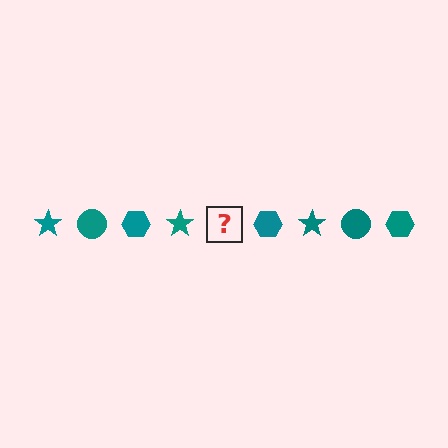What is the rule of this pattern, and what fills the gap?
The rule is that the pattern cycles through star, circle, hexagon shapes in teal. The gap should be filled with a teal circle.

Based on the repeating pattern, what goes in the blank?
The blank should be a teal circle.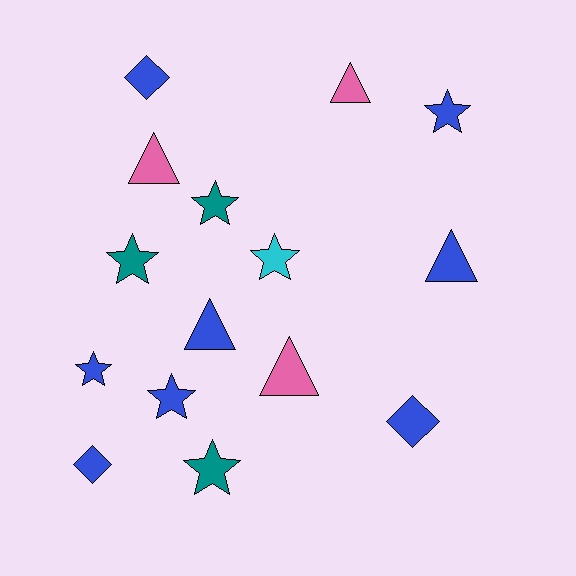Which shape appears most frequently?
Star, with 7 objects.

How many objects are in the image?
There are 15 objects.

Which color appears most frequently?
Blue, with 8 objects.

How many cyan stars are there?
There is 1 cyan star.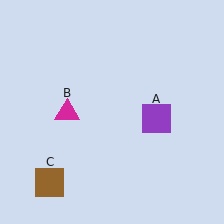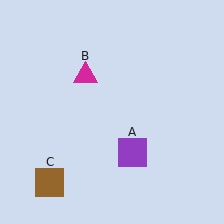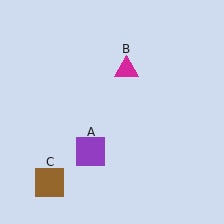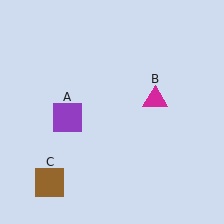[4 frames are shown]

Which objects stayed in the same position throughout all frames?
Brown square (object C) remained stationary.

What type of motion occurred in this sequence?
The purple square (object A), magenta triangle (object B) rotated clockwise around the center of the scene.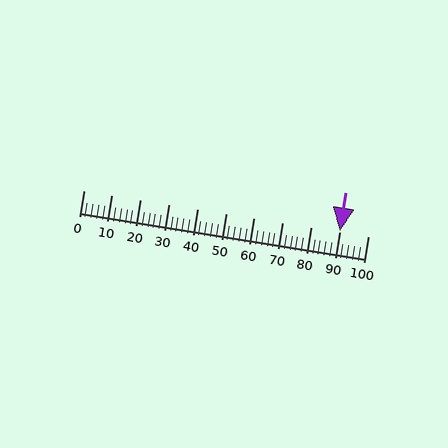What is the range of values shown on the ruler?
The ruler shows values from 0 to 100.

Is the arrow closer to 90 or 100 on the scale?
The arrow is closer to 90.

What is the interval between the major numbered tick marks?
The major tick marks are spaced 10 units apart.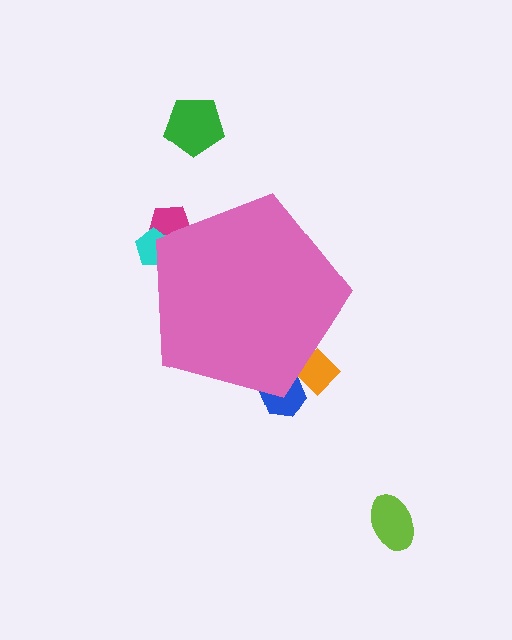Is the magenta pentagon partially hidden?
Yes, the magenta pentagon is partially hidden behind the pink pentagon.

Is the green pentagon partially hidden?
No, the green pentagon is fully visible.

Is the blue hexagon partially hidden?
Yes, the blue hexagon is partially hidden behind the pink pentagon.